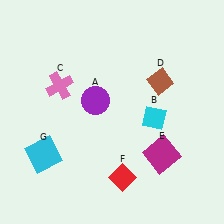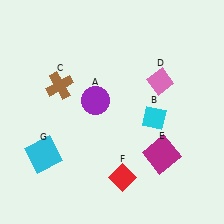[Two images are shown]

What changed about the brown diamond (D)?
In Image 1, D is brown. In Image 2, it changed to pink.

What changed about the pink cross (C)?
In Image 1, C is pink. In Image 2, it changed to brown.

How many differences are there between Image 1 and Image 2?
There are 2 differences between the two images.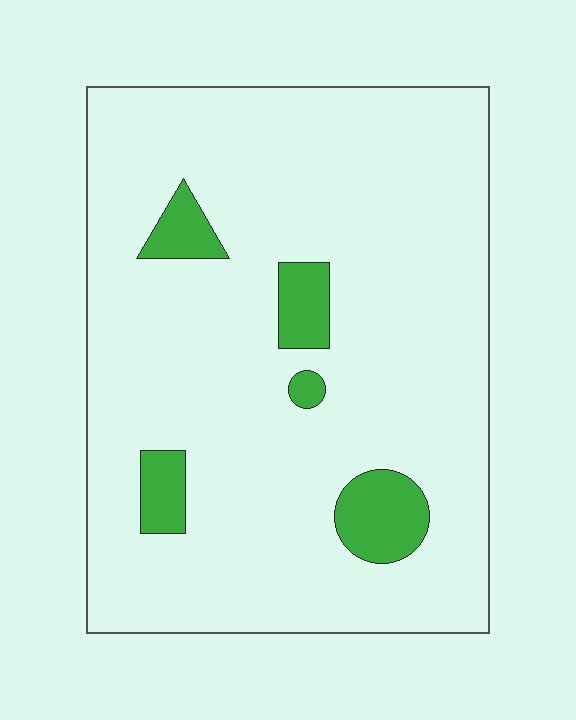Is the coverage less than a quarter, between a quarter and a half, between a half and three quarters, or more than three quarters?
Less than a quarter.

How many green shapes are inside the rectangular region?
5.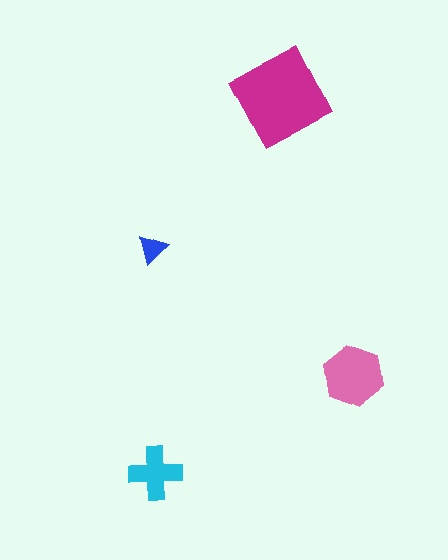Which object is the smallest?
The blue triangle.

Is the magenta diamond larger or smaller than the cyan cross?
Larger.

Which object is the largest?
The magenta diamond.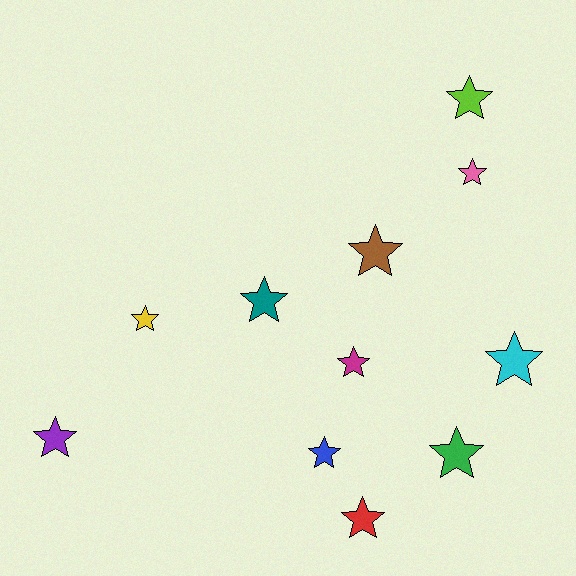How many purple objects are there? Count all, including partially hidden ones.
There is 1 purple object.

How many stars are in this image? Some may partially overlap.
There are 11 stars.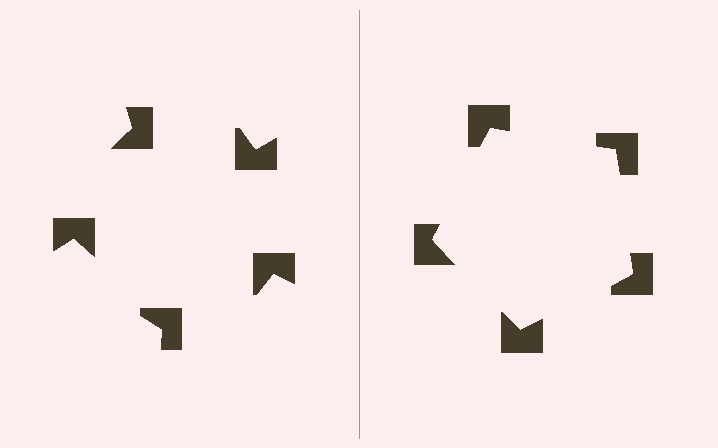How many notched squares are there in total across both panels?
10 — 5 on each side.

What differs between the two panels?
The notched squares are positioned identically on both sides; only the wedge orientations differ. On the right they align to a pentagon; on the left they are misaligned.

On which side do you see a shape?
An illusory pentagon appears on the right side. On the left side the wedge cuts are rotated, so no coherent shape forms.